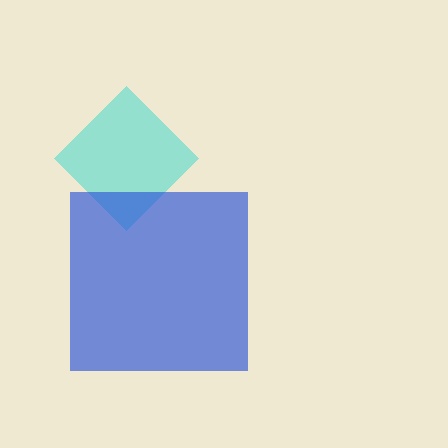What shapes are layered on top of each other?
The layered shapes are: a cyan diamond, a blue square.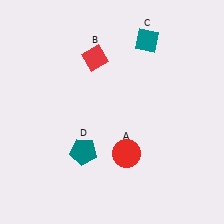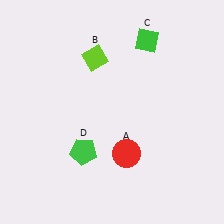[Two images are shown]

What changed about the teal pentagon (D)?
In Image 1, D is teal. In Image 2, it changed to green.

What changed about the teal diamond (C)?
In Image 1, C is teal. In Image 2, it changed to green.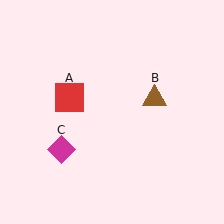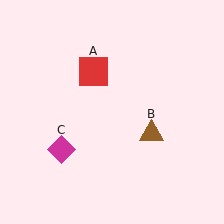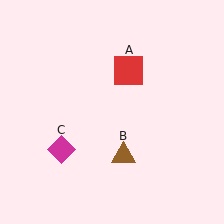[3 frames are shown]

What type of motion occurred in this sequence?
The red square (object A), brown triangle (object B) rotated clockwise around the center of the scene.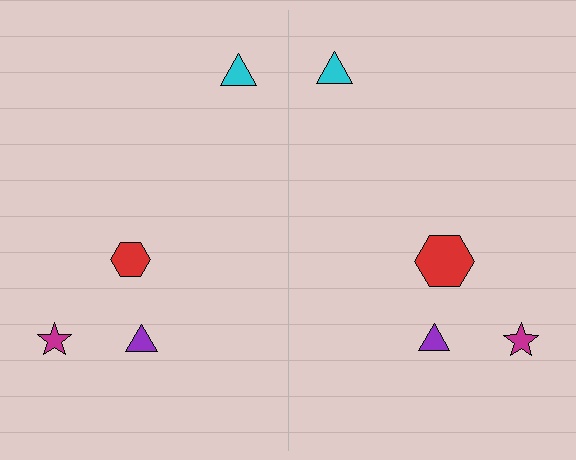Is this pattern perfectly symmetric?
No, the pattern is not perfectly symmetric. The red hexagon on the right side has a different size than its mirror counterpart.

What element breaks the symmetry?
The red hexagon on the right side has a different size than its mirror counterpart.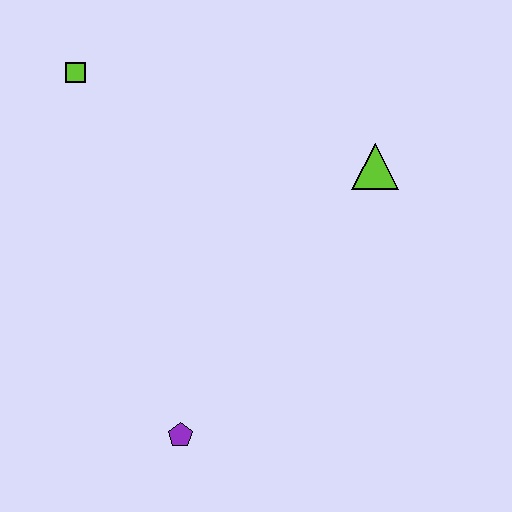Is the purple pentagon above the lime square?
No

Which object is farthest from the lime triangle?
The purple pentagon is farthest from the lime triangle.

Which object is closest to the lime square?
The lime triangle is closest to the lime square.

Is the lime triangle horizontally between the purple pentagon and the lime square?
No